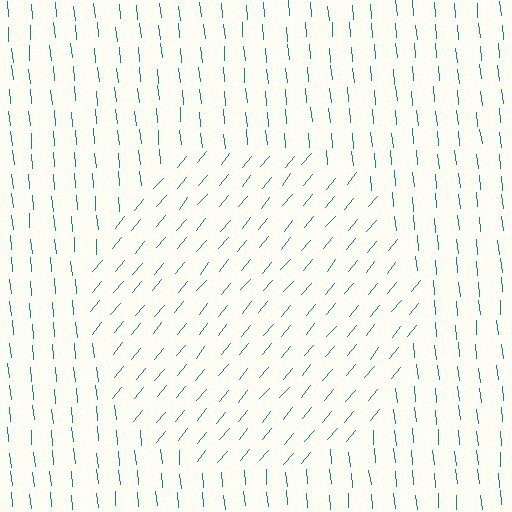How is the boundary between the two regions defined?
The boundary is defined purely by a change in line orientation (approximately 45 degrees difference). All lines are the same color and thickness.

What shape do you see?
I see a circle.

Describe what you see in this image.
The image is filled with small teal line segments. A circle region in the image has lines oriented differently from the surrounding lines, creating a visible texture boundary.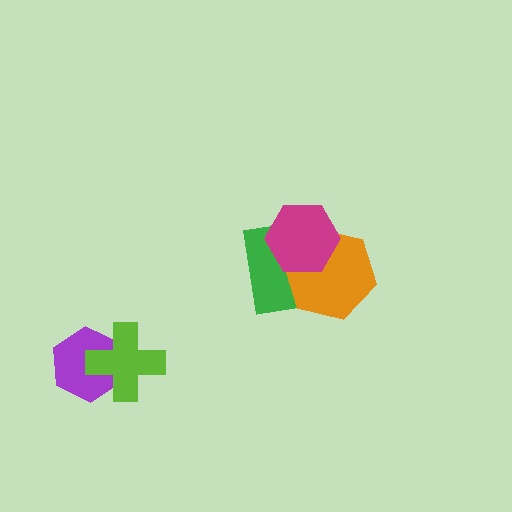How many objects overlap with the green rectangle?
2 objects overlap with the green rectangle.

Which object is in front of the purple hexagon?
The lime cross is in front of the purple hexagon.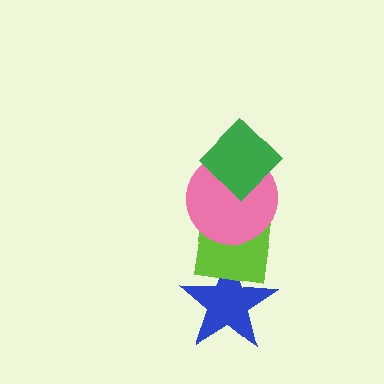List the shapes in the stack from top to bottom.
From top to bottom: the green diamond, the pink circle, the lime square, the blue star.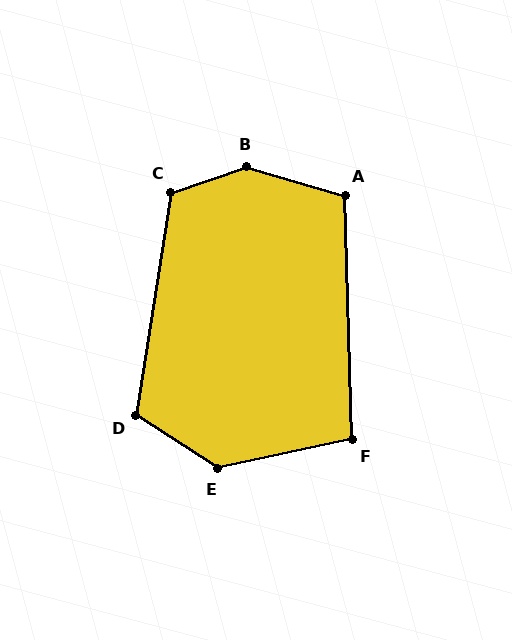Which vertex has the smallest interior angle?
F, at approximately 101 degrees.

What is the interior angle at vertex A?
Approximately 108 degrees (obtuse).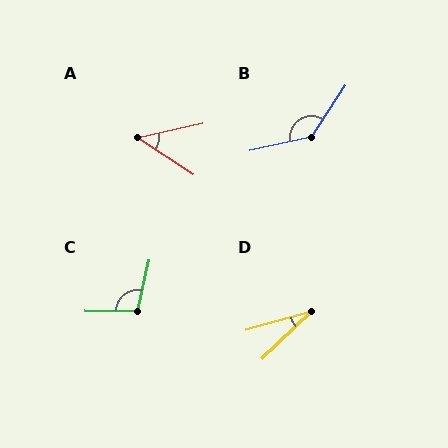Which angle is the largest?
B, at approximately 136 degrees.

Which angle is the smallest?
D, at approximately 29 degrees.